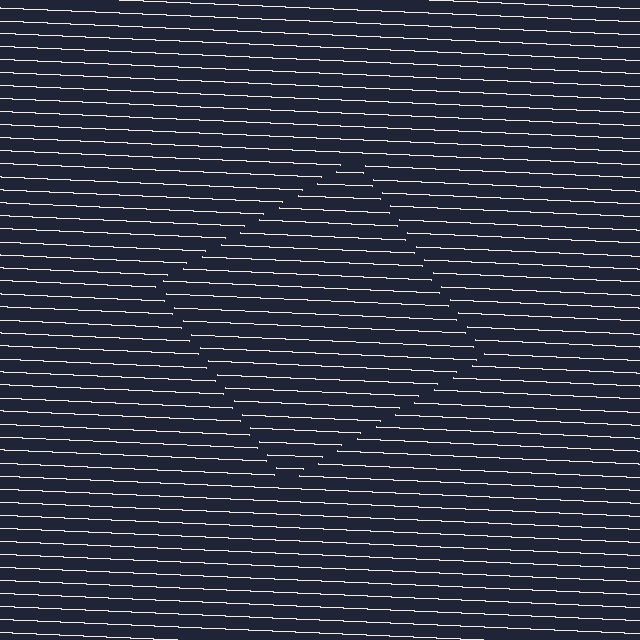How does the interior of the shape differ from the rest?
The interior of the shape contains the same grating, shifted by half a period — the contour is defined by the phase discontinuity where line-ends from the inner and outer gratings abut.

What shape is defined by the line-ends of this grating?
An illusory square. The interior of the shape contains the same grating, shifted by half a period — the contour is defined by the phase discontinuity where line-ends from the inner and outer gratings abut.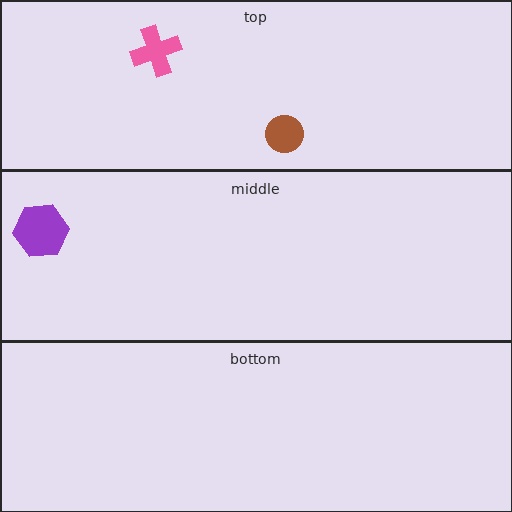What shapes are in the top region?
The brown circle, the pink cross.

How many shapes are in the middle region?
1.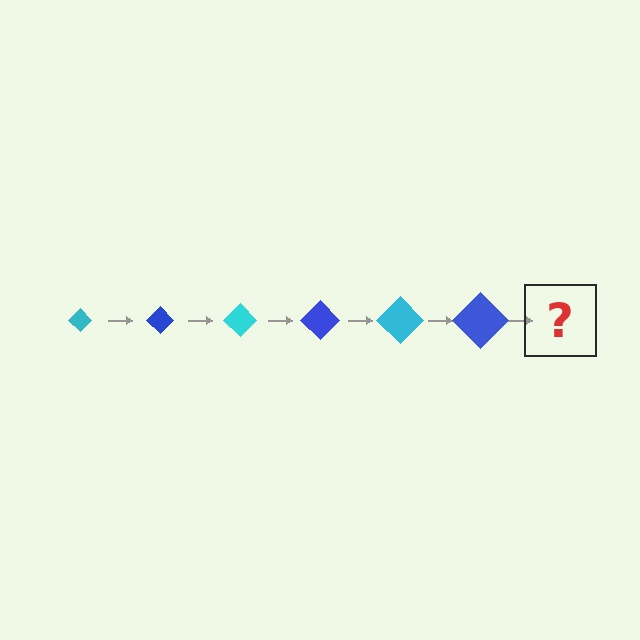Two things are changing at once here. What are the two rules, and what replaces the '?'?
The two rules are that the diamond grows larger each step and the color cycles through cyan and blue. The '?' should be a cyan diamond, larger than the previous one.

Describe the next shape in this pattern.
It should be a cyan diamond, larger than the previous one.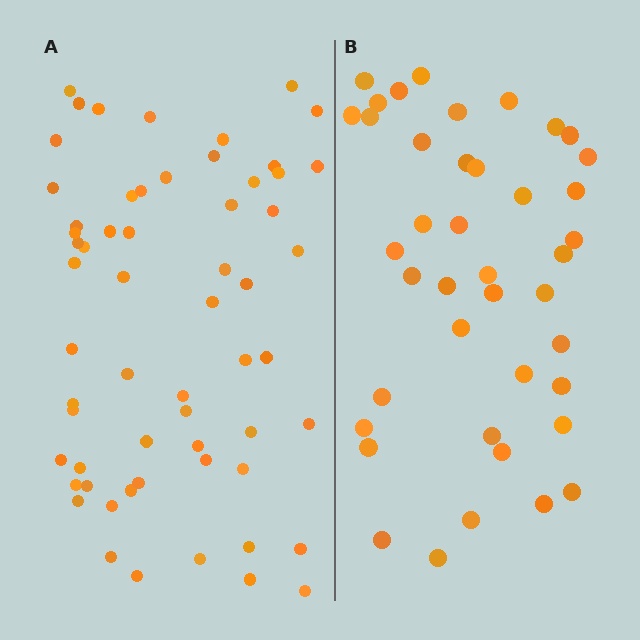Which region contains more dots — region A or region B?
Region A (the left region) has more dots.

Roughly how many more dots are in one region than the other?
Region A has approximately 20 more dots than region B.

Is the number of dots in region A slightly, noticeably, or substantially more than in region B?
Region A has substantially more. The ratio is roughly 1.5 to 1.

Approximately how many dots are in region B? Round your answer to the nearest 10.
About 40 dots. (The exact count is 41, which rounds to 40.)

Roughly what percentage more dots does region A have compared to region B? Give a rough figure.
About 45% more.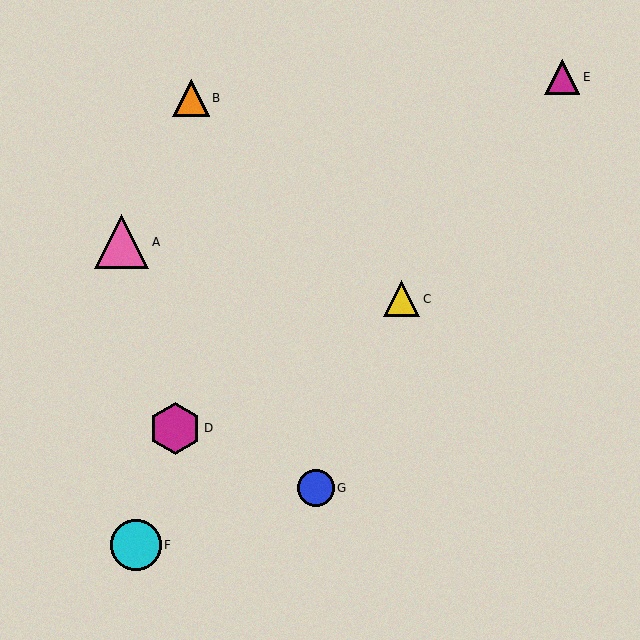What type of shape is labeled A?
Shape A is a pink triangle.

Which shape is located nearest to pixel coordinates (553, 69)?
The magenta triangle (labeled E) at (562, 77) is nearest to that location.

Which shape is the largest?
The pink triangle (labeled A) is the largest.